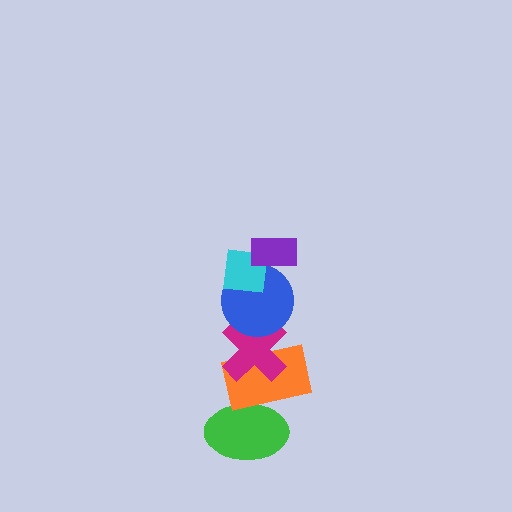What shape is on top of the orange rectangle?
The magenta cross is on top of the orange rectangle.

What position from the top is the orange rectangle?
The orange rectangle is 5th from the top.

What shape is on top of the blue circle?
The cyan square is on top of the blue circle.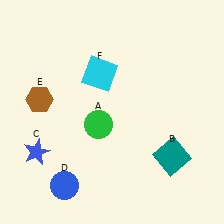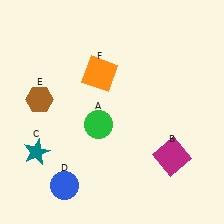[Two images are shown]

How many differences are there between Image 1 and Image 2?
There are 3 differences between the two images.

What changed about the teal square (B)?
In Image 1, B is teal. In Image 2, it changed to magenta.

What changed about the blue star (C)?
In Image 1, C is blue. In Image 2, it changed to teal.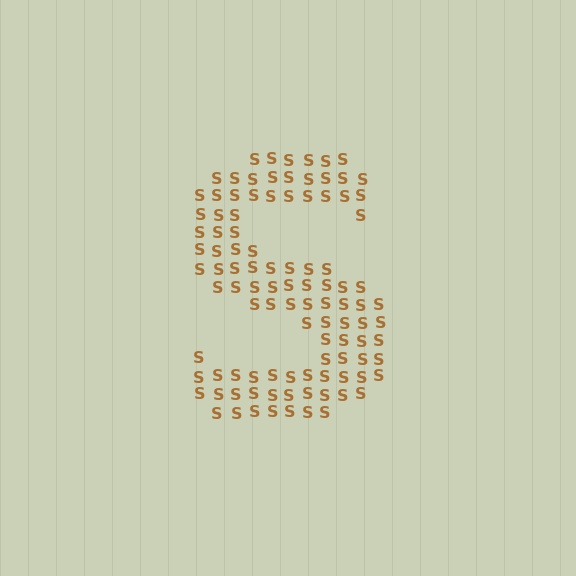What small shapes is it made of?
It is made of small letter S's.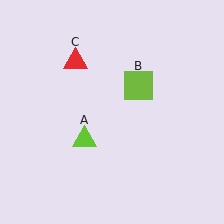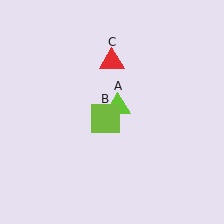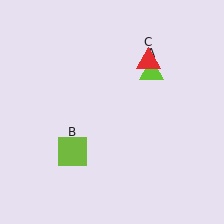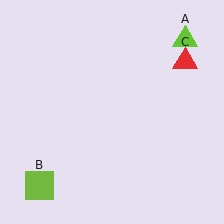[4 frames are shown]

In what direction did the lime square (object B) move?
The lime square (object B) moved down and to the left.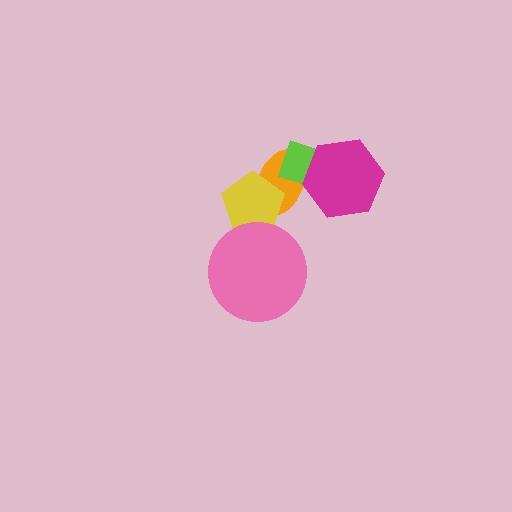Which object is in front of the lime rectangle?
The magenta hexagon is in front of the lime rectangle.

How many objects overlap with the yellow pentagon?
2 objects overlap with the yellow pentagon.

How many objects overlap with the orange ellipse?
3 objects overlap with the orange ellipse.